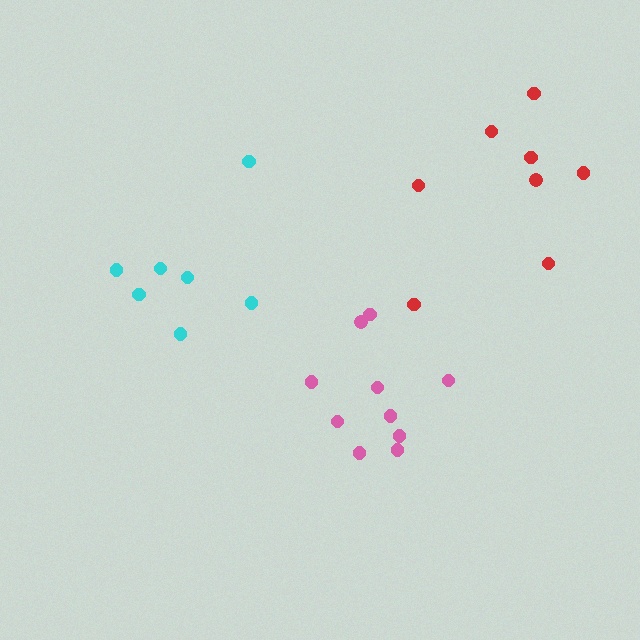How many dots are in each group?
Group 1: 8 dots, Group 2: 7 dots, Group 3: 10 dots (25 total).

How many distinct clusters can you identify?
There are 3 distinct clusters.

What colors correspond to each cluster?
The clusters are colored: red, cyan, pink.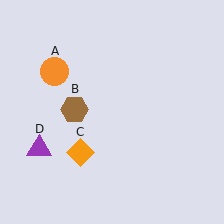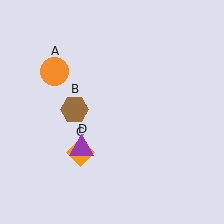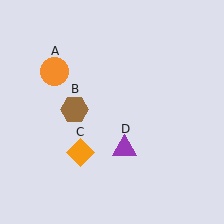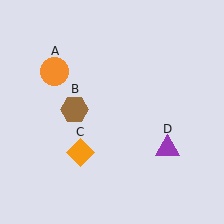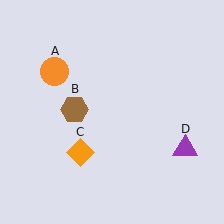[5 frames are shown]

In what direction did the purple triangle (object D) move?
The purple triangle (object D) moved right.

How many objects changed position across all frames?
1 object changed position: purple triangle (object D).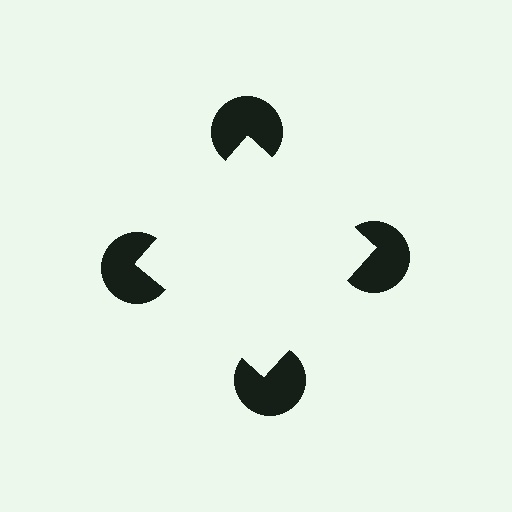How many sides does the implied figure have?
4 sides.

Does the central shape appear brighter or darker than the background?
It typically appears slightly brighter than the background, even though no actual brightness change is drawn.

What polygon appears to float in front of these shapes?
An illusory square — its edges are inferred from the aligned wedge cuts in the pac-man discs, not physically drawn.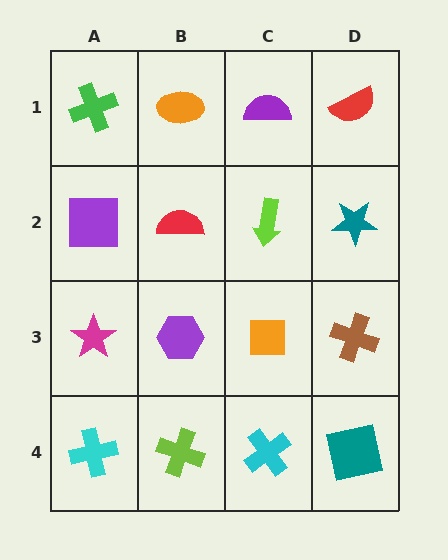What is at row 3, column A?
A magenta star.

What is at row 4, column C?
A cyan cross.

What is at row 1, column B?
An orange ellipse.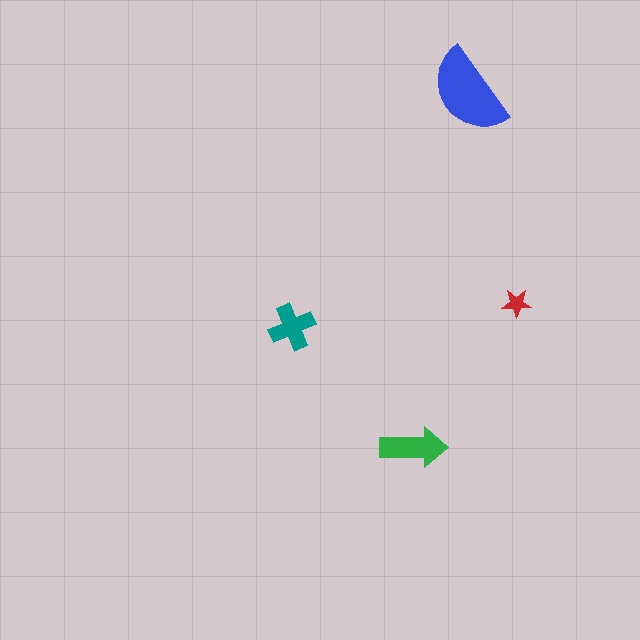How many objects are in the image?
There are 4 objects in the image.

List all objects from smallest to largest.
The red star, the teal cross, the green arrow, the blue semicircle.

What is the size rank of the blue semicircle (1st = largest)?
1st.